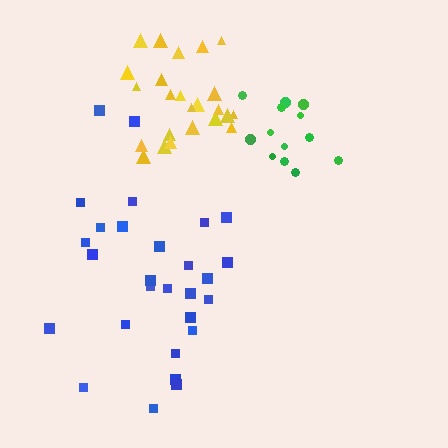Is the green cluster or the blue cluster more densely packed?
Green.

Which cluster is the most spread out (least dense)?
Blue.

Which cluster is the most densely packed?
Yellow.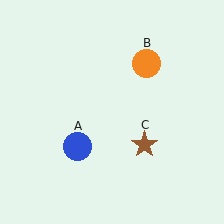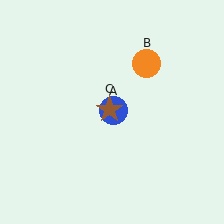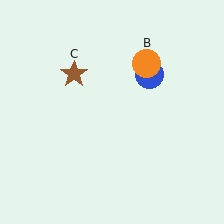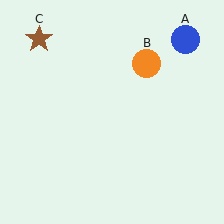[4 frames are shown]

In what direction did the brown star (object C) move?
The brown star (object C) moved up and to the left.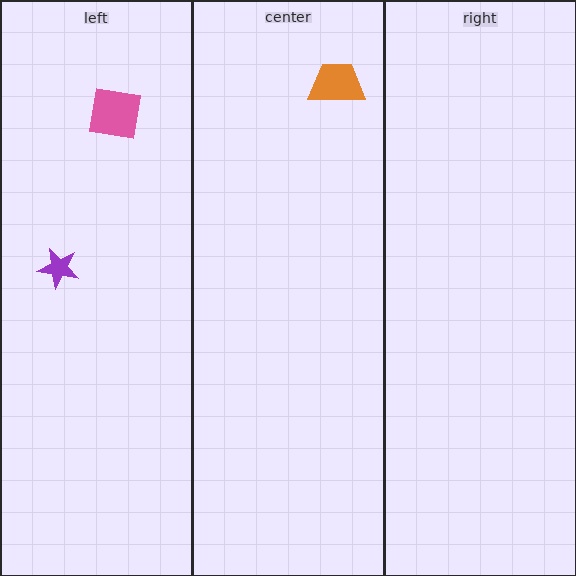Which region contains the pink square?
The left region.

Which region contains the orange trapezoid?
The center region.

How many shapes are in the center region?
1.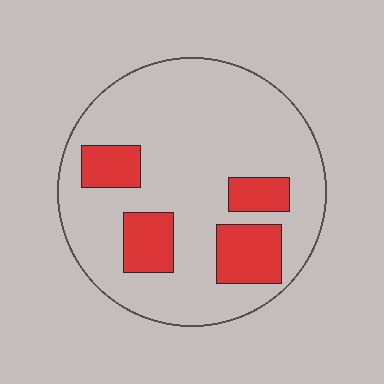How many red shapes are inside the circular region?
4.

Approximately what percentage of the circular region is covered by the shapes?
Approximately 20%.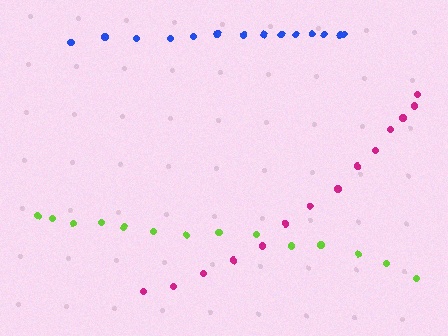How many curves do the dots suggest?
There are 3 distinct paths.